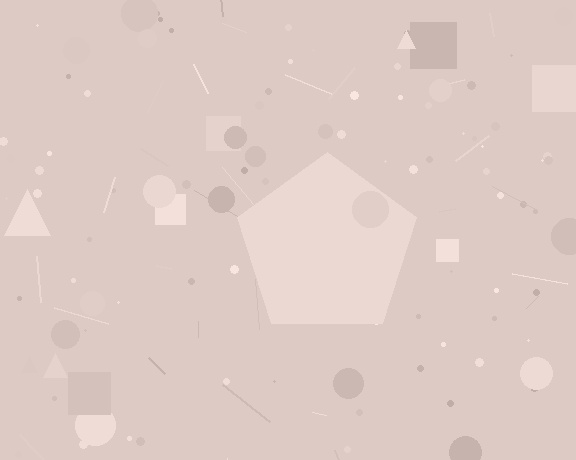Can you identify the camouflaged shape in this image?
The camouflaged shape is a pentagon.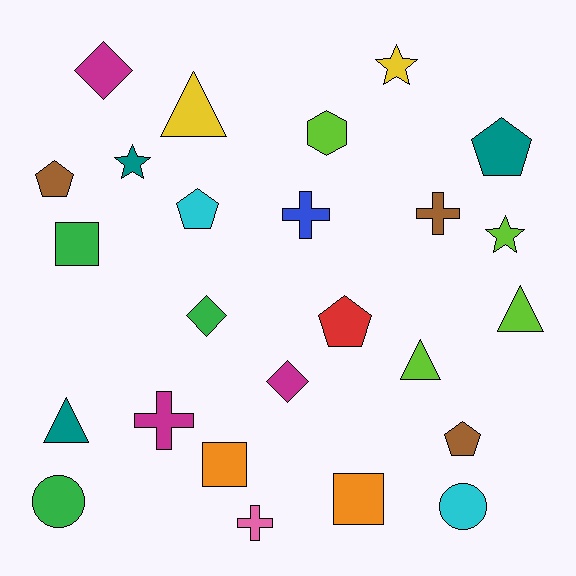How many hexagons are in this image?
There is 1 hexagon.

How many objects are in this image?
There are 25 objects.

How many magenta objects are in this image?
There are 3 magenta objects.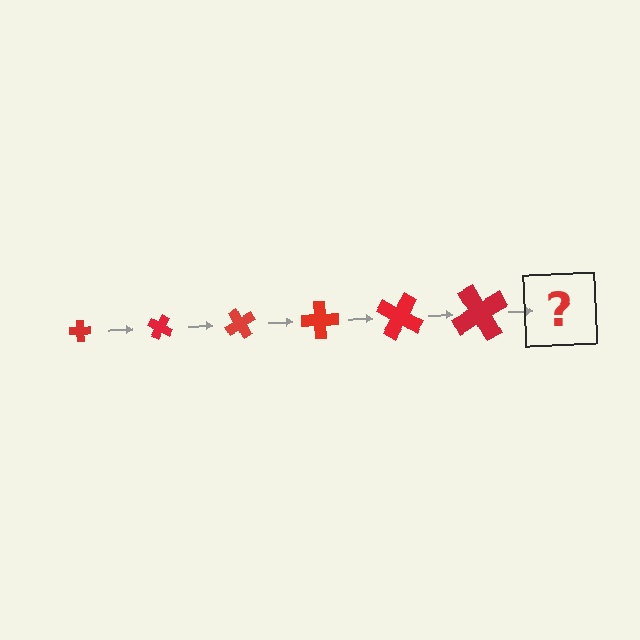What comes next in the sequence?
The next element should be a cross, larger than the previous one and rotated 180 degrees from the start.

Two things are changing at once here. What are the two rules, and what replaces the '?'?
The two rules are that the cross grows larger each step and it rotates 30 degrees each step. The '?' should be a cross, larger than the previous one and rotated 180 degrees from the start.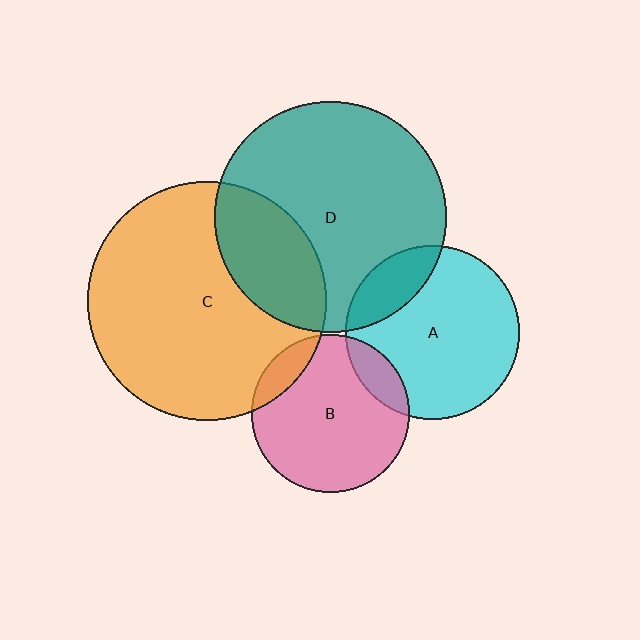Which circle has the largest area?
Circle C (orange).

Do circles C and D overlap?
Yes.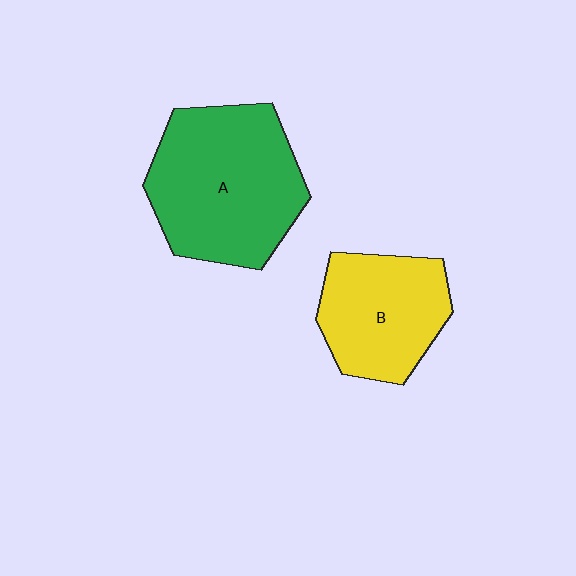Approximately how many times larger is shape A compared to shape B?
Approximately 1.5 times.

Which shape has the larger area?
Shape A (green).